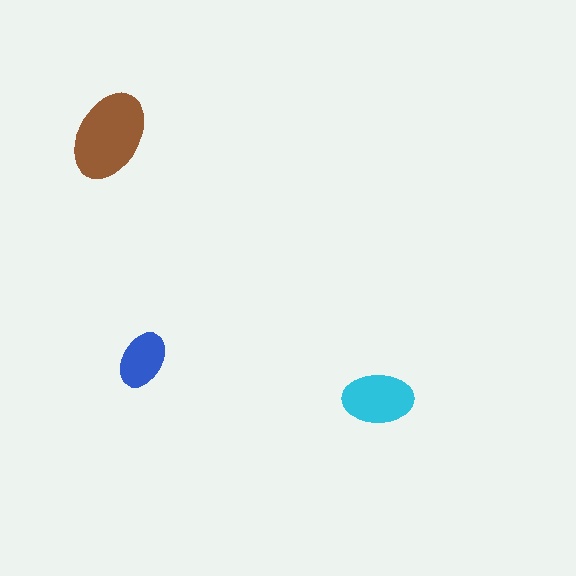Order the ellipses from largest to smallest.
the brown one, the cyan one, the blue one.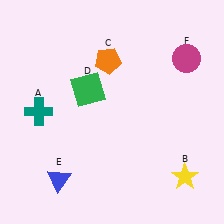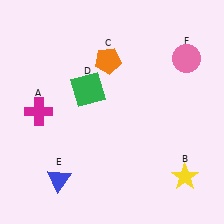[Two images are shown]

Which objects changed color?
A changed from teal to magenta. F changed from magenta to pink.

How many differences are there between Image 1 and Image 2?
There are 2 differences between the two images.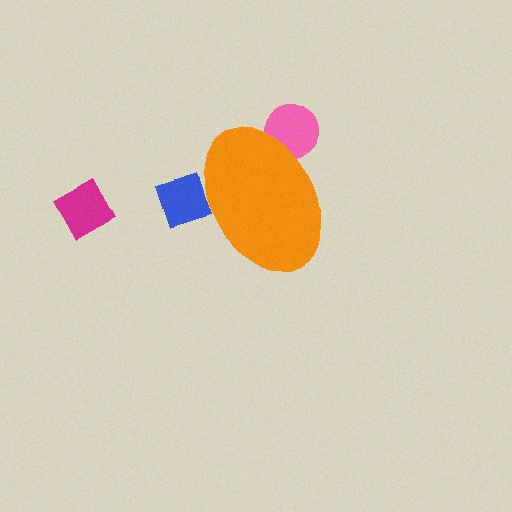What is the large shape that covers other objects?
An orange ellipse.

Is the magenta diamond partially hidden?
No, the magenta diamond is fully visible.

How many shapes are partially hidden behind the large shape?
2 shapes are partially hidden.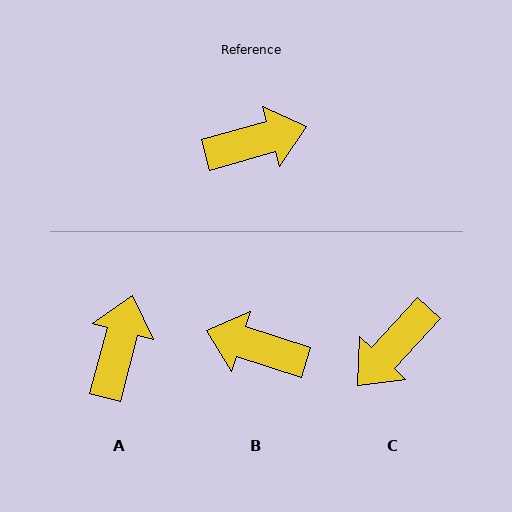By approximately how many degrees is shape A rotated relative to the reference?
Approximately 59 degrees counter-clockwise.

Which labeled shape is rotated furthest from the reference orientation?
C, about 149 degrees away.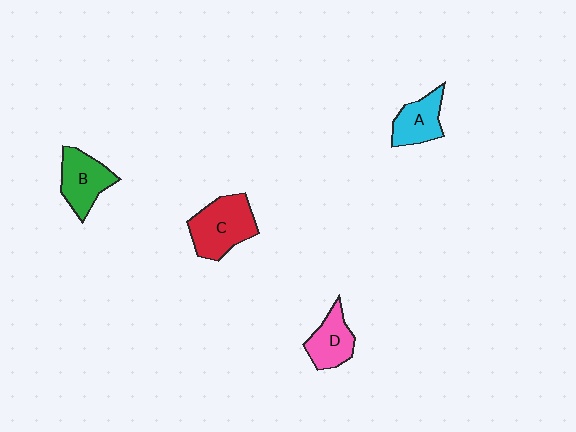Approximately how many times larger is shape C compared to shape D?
Approximately 1.5 times.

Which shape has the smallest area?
Shape D (pink).